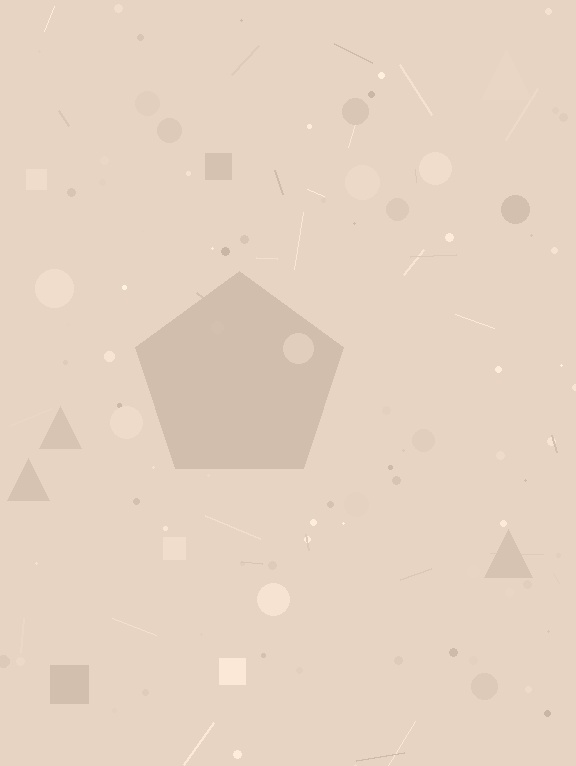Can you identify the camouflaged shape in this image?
The camouflaged shape is a pentagon.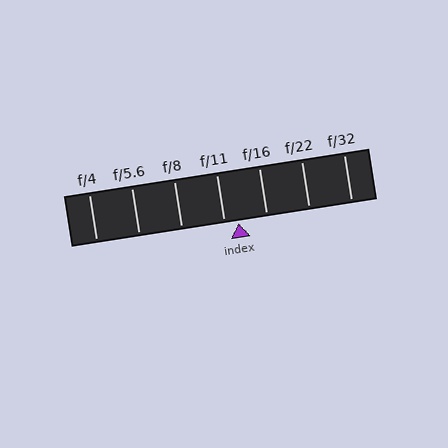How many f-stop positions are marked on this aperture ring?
There are 7 f-stop positions marked.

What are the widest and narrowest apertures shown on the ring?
The widest aperture shown is f/4 and the narrowest is f/32.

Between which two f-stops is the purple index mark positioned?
The index mark is between f/11 and f/16.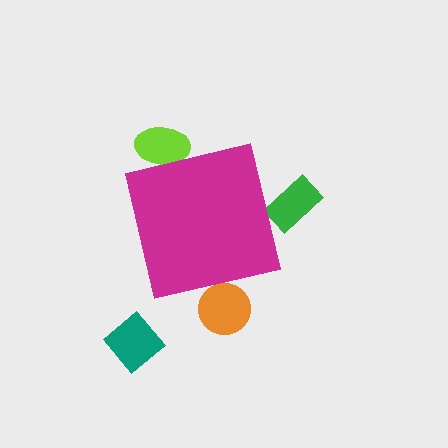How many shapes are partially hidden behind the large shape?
3 shapes are partially hidden.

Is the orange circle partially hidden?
Yes, the orange circle is partially hidden behind the magenta square.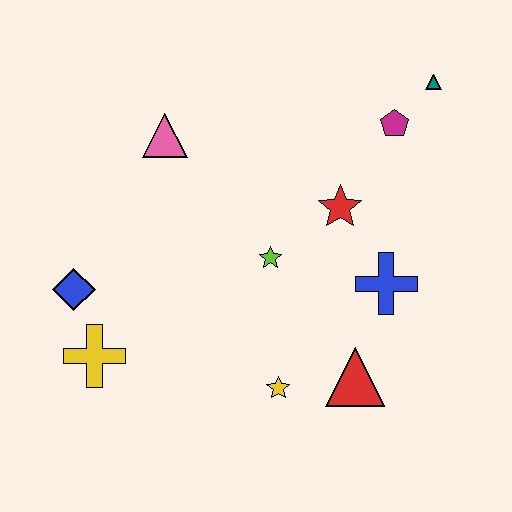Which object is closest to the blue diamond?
The yellow cross is closest to the blue diamond.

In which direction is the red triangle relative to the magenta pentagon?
The red triangle is below the magenta pentagon.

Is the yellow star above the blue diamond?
No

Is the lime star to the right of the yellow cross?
Yes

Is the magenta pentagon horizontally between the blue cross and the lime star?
No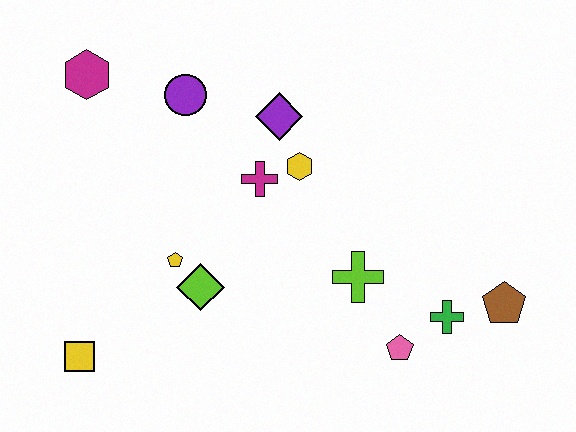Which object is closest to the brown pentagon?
The green cross is closest to the brown pentagon.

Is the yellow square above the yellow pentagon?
No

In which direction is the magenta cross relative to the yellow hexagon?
The magenta cross is to the left of the yellow hexagon.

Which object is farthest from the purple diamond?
The yellow square is farthest from the purple diamond.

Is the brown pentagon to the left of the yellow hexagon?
No